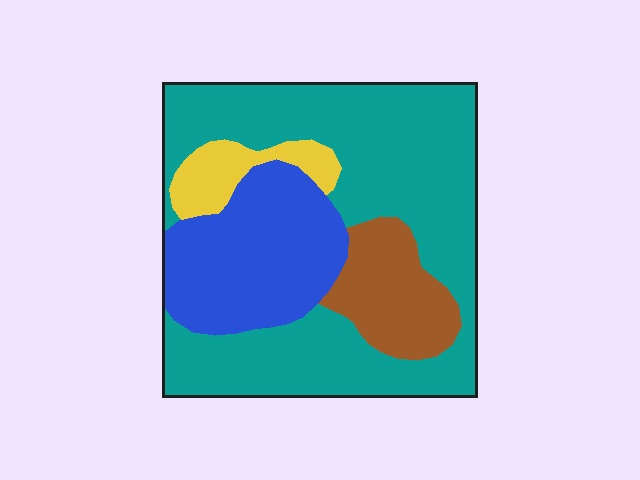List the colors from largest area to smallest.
From largest to smallest: teal, blue, brown, yellow.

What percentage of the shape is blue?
Blue takes up about one quarter (1/4) of the shape.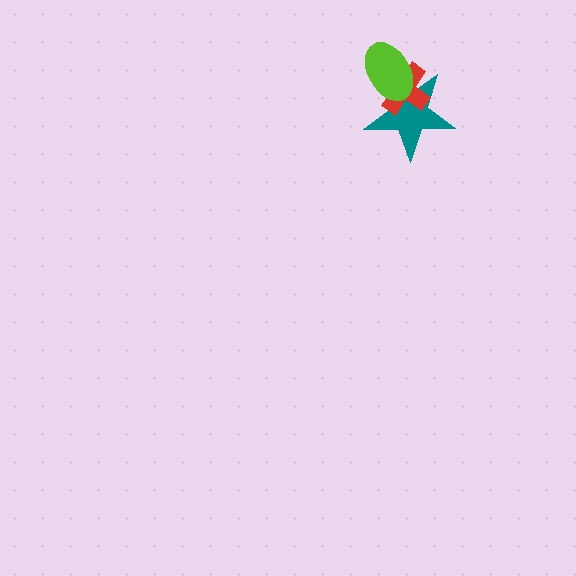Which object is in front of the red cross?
The lime ellipse is in front of the red cross.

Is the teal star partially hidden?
Yes, it is partially covered by another shape.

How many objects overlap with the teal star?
2 objects overlap with the teal star.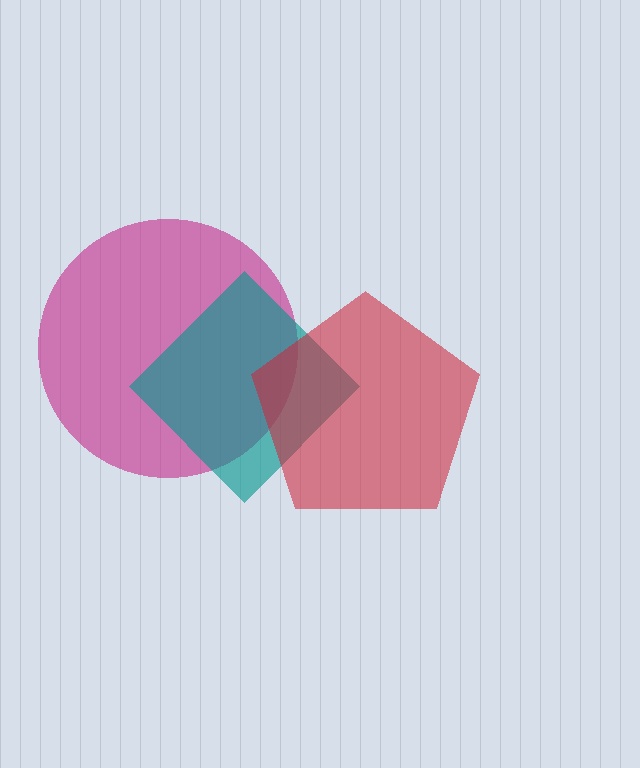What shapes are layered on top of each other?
The layered shapes are: a magenta circle, a teal diamond, a red pentagon.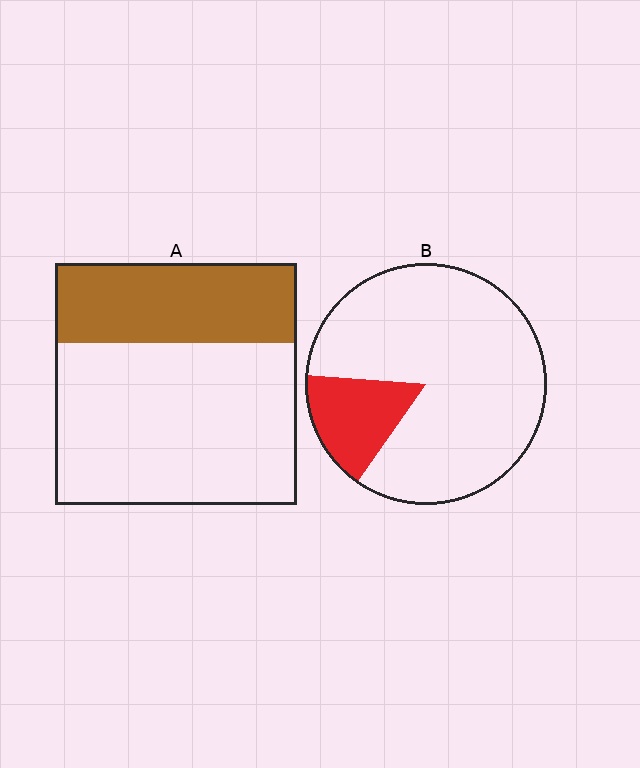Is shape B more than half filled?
No.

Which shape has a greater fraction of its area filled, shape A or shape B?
Shape A.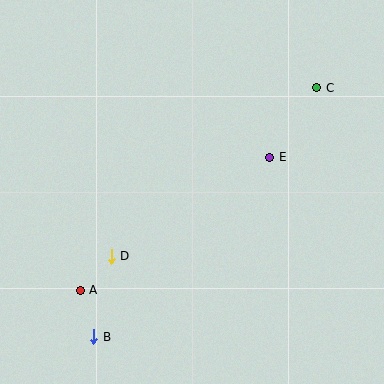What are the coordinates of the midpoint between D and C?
The midpoint between D and C is at (214, 172).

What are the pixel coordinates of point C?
Point C is at (317, 88).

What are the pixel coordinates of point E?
Point E is at (270, 157).